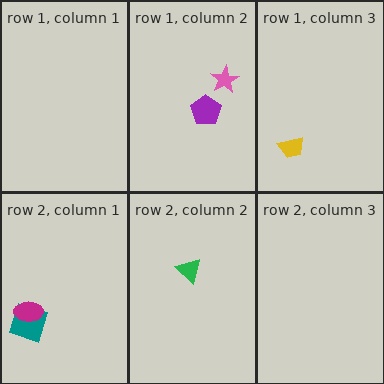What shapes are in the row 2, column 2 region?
The green triangle.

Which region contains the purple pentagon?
The row 1, column 2 region.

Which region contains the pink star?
The row 1, column 2 region.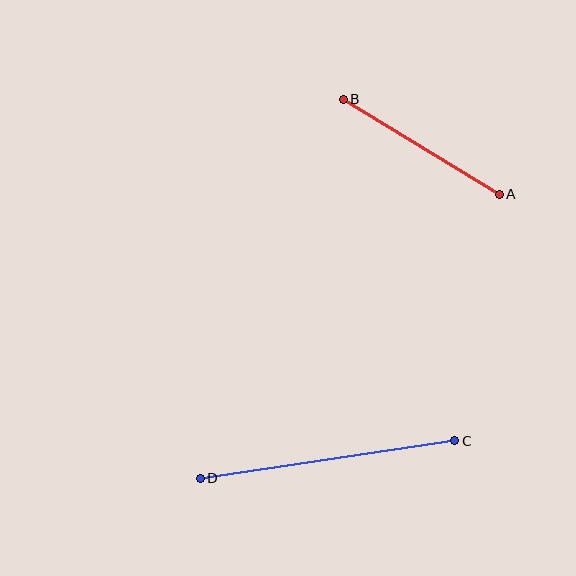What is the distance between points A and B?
The distance is approximately 183 pixels.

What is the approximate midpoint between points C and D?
The midpoint is at approximately (328, 459) pixels.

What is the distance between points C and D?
The distance is approximately 258 pixels.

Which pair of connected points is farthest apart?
Points C and D are farthest apart.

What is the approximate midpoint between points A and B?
The midpoint is at approximately (421, 147) pixels.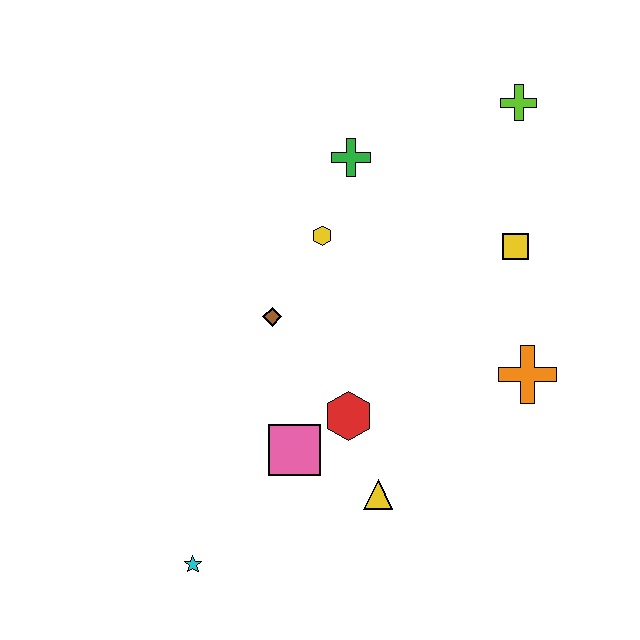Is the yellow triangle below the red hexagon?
Yes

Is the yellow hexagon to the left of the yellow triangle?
Yes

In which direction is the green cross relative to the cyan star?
The green cross is above the cyan star.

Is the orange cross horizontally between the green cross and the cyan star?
No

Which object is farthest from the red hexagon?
The lime cross is farthest from the red hexagon.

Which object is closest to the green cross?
The yellow hexagon is closest to the green cross.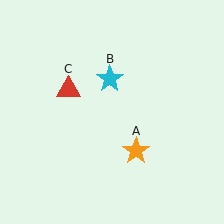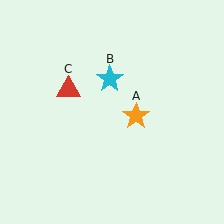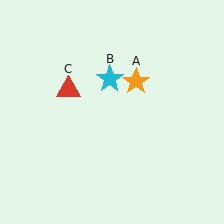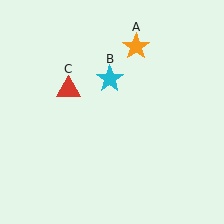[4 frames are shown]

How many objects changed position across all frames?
1 object changed position: orange star (object A).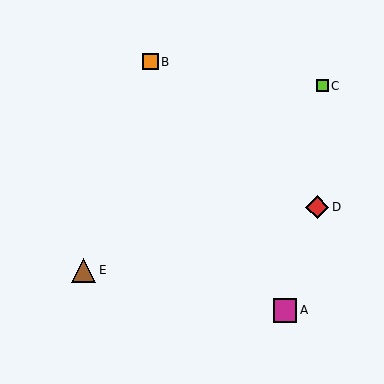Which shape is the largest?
The brown triangle (labeled E) is the largest.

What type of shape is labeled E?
Shape E is a brown triangle.